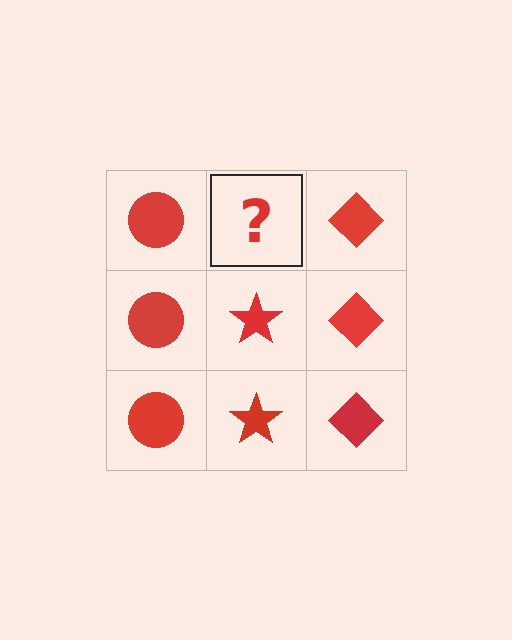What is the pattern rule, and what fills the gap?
The rule is that each column has a consistent shape. The gap should be filled with a red star.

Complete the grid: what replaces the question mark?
The question mark should be replaced with a red star.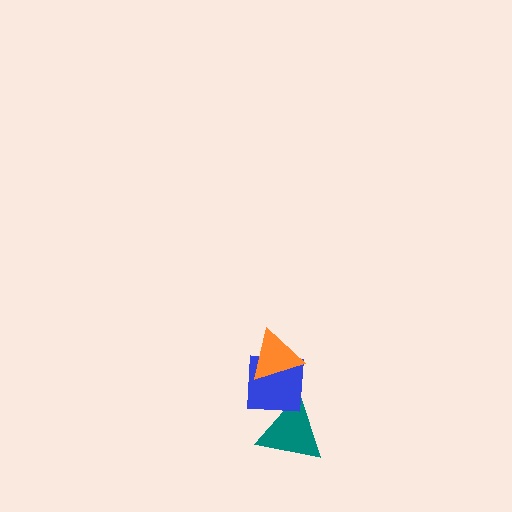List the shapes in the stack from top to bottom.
From top to bottom: the orange triangle, the blue square, the teal triangle.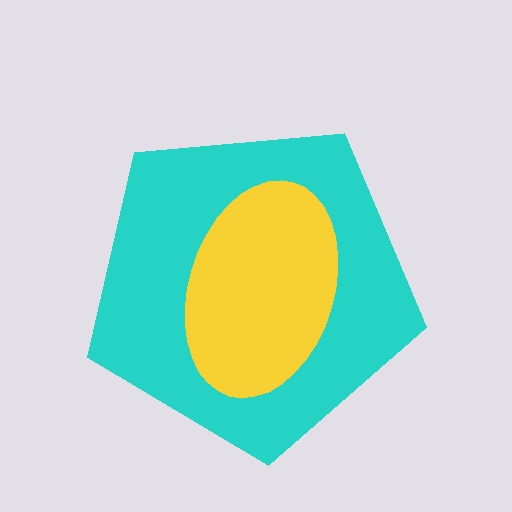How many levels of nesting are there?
2.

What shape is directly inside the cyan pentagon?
The yellow ellipse.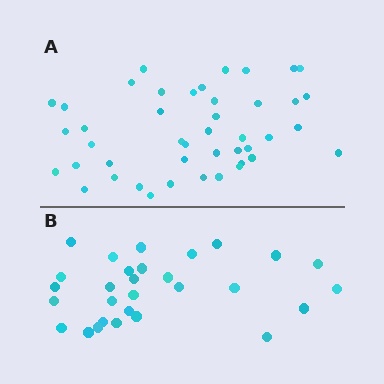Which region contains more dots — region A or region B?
Region A (the top region) has more dots.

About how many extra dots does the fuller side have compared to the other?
Region A has approximately 15 more dots than region B.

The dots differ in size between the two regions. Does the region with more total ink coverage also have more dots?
No. Region B has more total ink coverage because its dots are larger, but region A actually contains more individual dots. Total area can be misleading — the number of items is what matters here.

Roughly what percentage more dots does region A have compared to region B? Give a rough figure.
About 50% more.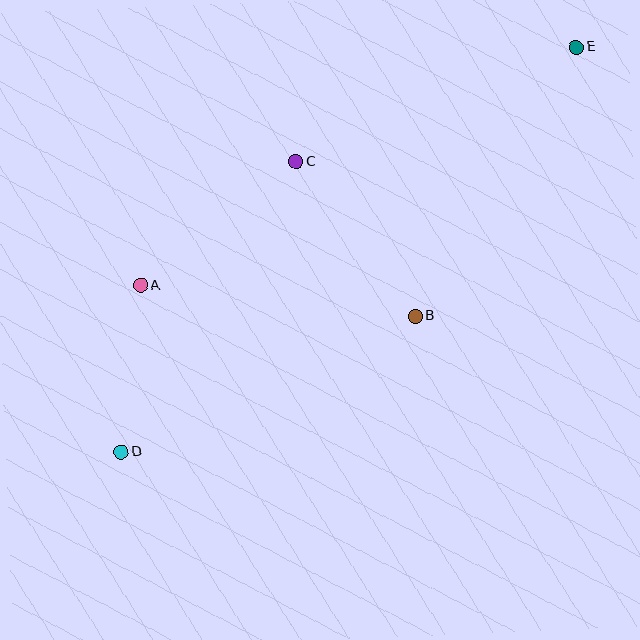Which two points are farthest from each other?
Points D and E are farthest from each other.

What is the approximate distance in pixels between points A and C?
The distance between A and C is approximately 199 pixels.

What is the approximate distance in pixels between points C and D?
The distance between C and D is approximately 339 pixels.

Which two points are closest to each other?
Points A and D are closest to each other.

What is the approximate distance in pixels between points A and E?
The distance between A and E is approximately 497 pixels.